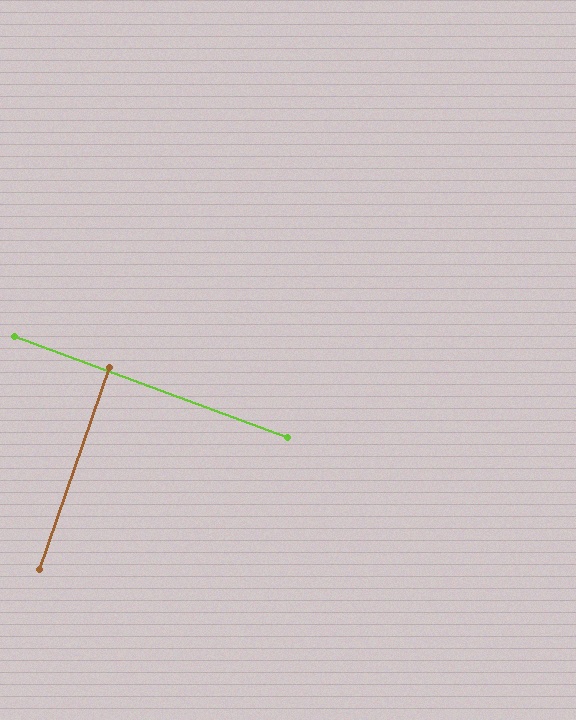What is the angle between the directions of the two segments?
Approximately 89 degrees.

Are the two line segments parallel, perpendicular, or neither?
Perpendicular — they meet at approximately 89°.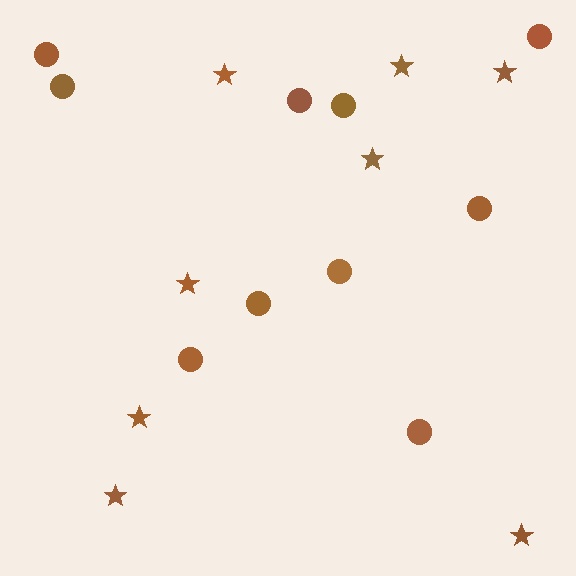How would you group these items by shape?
There are 2 groups: one group of circles (10) and one group of stars (8).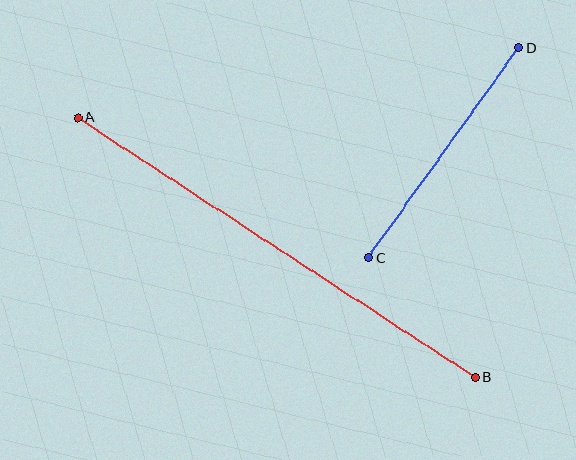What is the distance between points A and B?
The distance is approximately 475 pixels.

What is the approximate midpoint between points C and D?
The midpoint is at approximately (444, 153) pixels.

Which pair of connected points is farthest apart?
Points A and B are farthest apart.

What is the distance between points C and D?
The distance is approximately 259 pixels.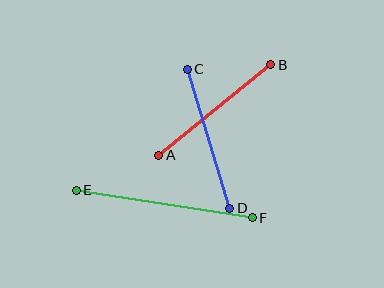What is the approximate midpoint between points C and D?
The midpoint is at approximately (209, 139) pixels.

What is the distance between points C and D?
The distance is approximately 145 pixels.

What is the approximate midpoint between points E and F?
The midpoint is at approximately (164, 204) pixels.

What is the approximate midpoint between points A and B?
The midpoint is at approximately (215, 110) pixels.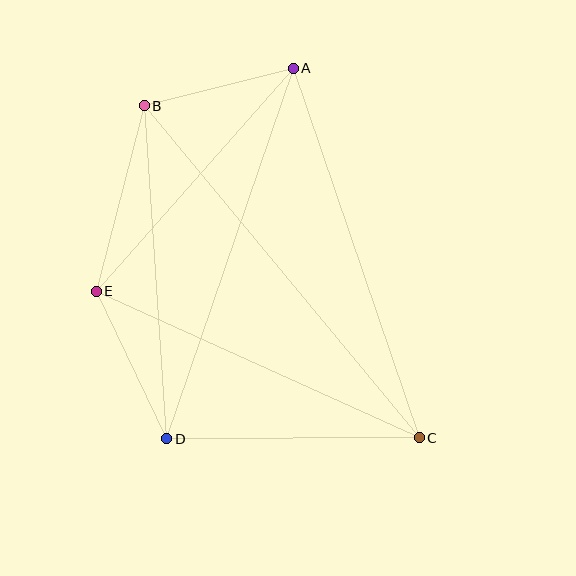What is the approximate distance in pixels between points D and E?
The distance between D and E is approximately 163 pixels.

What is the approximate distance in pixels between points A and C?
The distance between A and C is approximately 390 pixels.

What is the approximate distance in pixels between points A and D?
The distance between A and D is approximately 391 pixels.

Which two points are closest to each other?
Points A and B are closest to each other.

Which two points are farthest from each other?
Points B and C are farthest from each other.